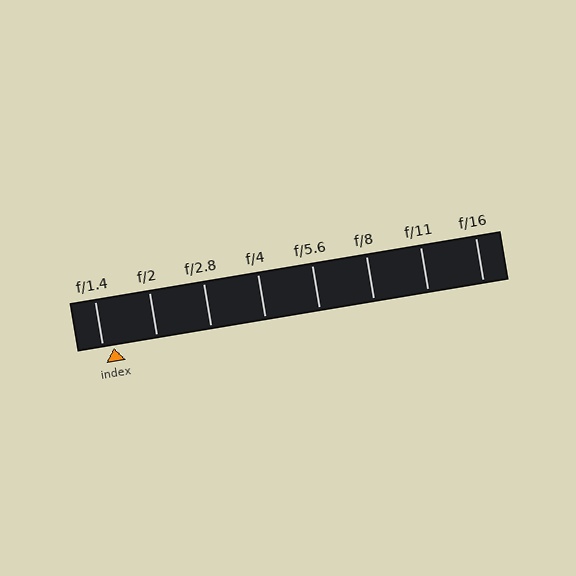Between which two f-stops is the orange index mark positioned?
The index mark is between f/1.4 and f/2.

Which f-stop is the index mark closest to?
The index mark is closest to f/1.4.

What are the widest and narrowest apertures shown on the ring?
The widest aperture shown is f/1.4 and the narrowest is f/16.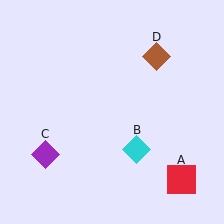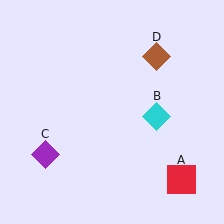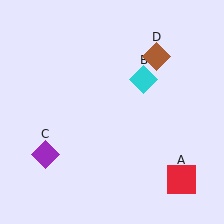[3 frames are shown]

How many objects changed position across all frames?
1 object changed position: cyan diamond (object B).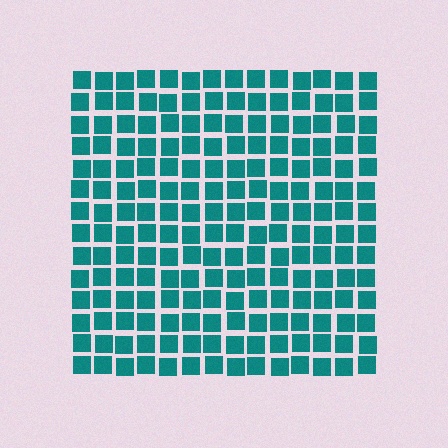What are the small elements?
The small elements are squares.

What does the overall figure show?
The overall figure shows a square.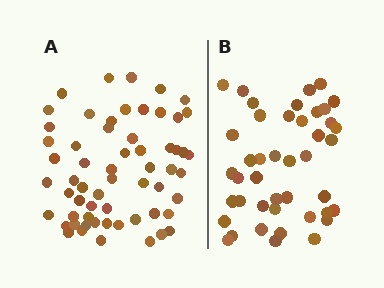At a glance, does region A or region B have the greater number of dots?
Region A (the left region) has more dots.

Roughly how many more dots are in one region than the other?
Region A has approximately 15 more dots than region B.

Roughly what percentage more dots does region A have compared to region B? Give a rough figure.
About 40% more.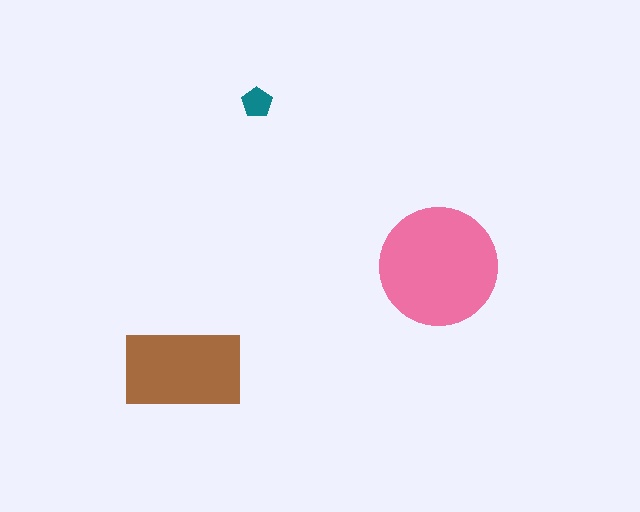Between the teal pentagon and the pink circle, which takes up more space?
The pink circle.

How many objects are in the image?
There are 3 objects in the image.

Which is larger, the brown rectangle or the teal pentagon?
The brown rectangle.